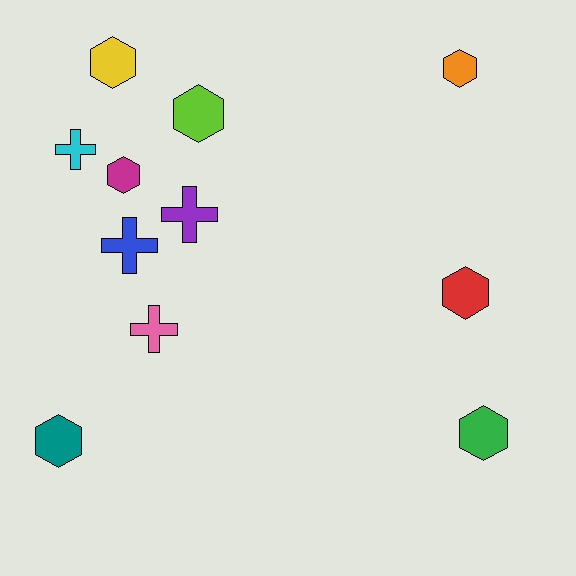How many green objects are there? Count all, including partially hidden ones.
There is 1 green object.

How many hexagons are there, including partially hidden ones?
There are 7 hexagons.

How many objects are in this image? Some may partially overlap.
There are 11 objects.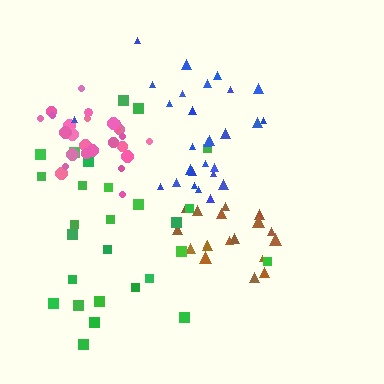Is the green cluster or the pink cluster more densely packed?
Pink.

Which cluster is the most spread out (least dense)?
Green.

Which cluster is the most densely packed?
Pink.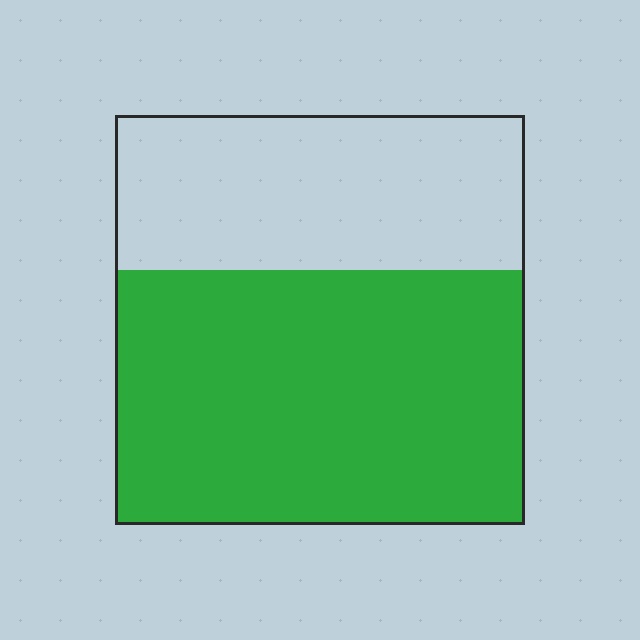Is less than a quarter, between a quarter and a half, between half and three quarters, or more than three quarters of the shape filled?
Between half and three quarters.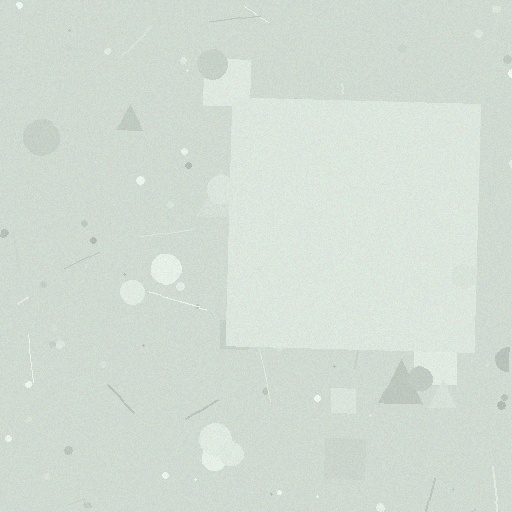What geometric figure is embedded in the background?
A square is embedded in the background.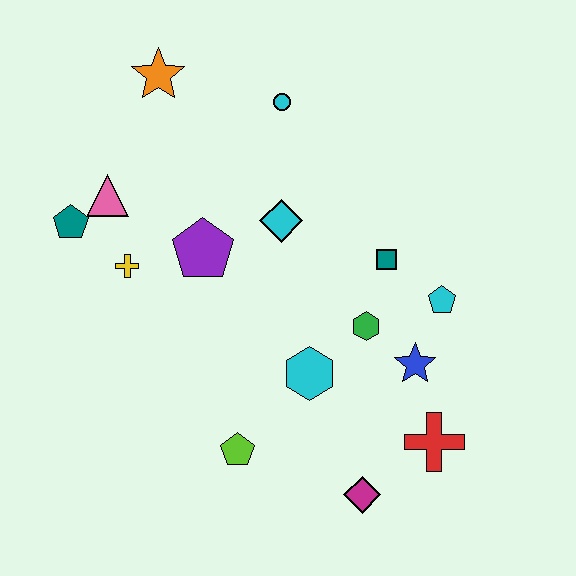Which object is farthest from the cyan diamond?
The magenta diamond is farthest from the cyan diamond.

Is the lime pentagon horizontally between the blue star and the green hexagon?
No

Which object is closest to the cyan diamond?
The purple pentagon is closest to the cyan diamond.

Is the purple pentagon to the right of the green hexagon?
No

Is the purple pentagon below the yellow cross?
No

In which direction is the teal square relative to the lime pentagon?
The teal square is above the lime pentagon.